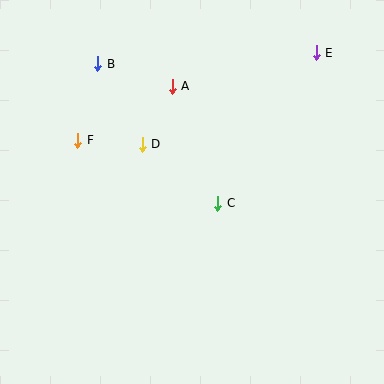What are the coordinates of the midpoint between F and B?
The midpoint between F and B is at (88, 102).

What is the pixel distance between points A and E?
The distance between A and E is 148 pixels.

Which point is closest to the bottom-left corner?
Point F is closest to the bottom-left corner.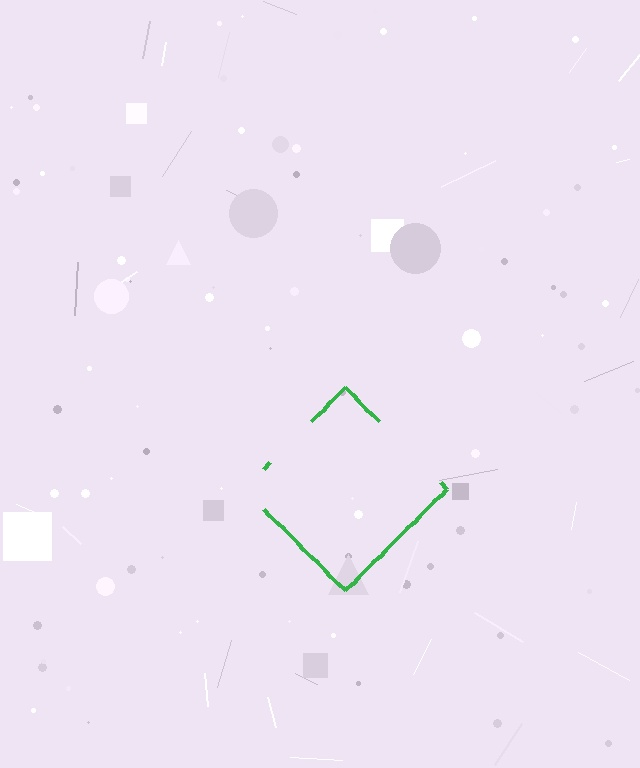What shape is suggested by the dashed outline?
The dashed outline suggests a diamond.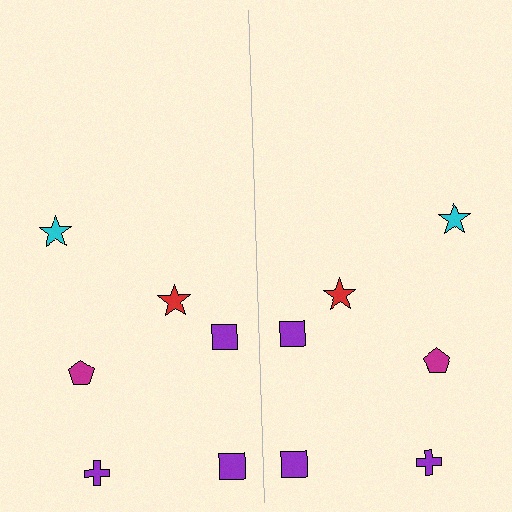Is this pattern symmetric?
Yes, this pattern has bilateral (reflection) symmetry.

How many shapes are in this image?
There are 12 shapes in this image.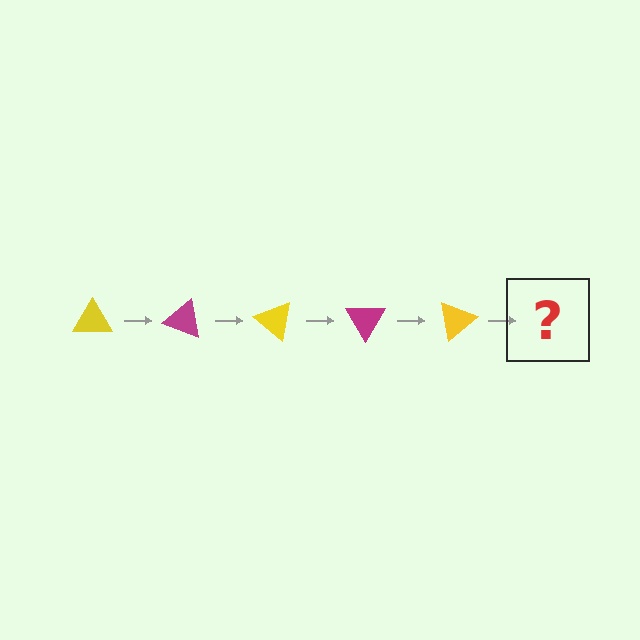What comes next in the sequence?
The next element should be a magenta triangle, rotated 100 degrees from the start.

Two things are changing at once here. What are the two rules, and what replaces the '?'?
The two rules are that it rotates 20 degrees each step and the color cycles through yellow and magenta. The '?' should be a magenta triangle, rotated 100 degrees from the start.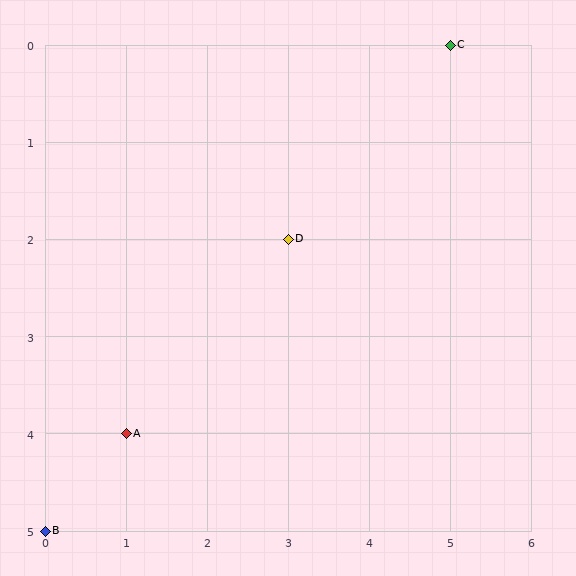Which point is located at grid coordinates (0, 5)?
Point B is at (0, 5).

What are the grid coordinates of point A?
Point A is at grid coordinates (1, 4).